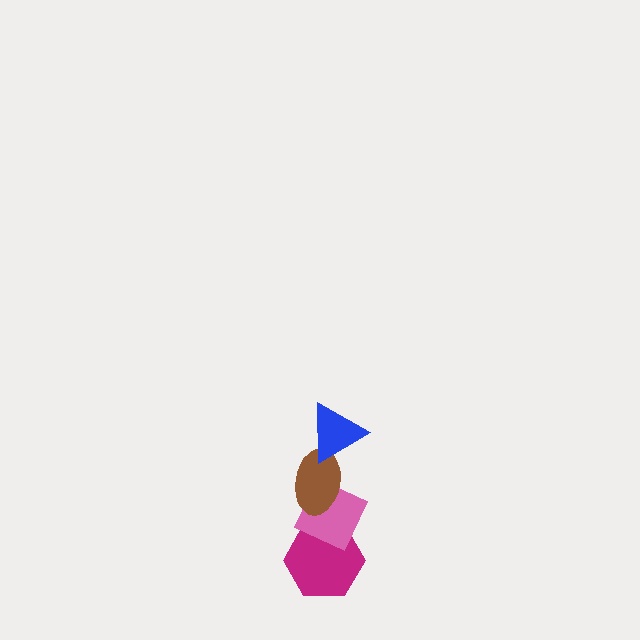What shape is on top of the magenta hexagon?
The pink diamond is on top of the magenta hexagon.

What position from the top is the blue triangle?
The blue triangle is 1st from the top.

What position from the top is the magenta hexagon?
The magenta hexagon is 4th from the top.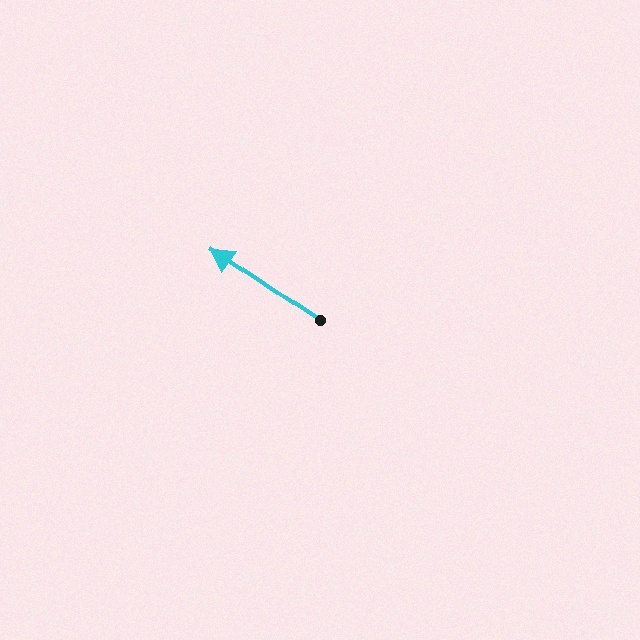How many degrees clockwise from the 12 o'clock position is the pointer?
Approximately 304 degrees.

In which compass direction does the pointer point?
Northwest.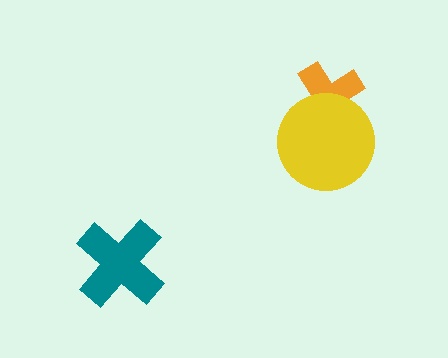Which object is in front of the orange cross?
The yellow circle is in front of the orange cross.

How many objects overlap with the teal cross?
0 objects overlap with the teal cross.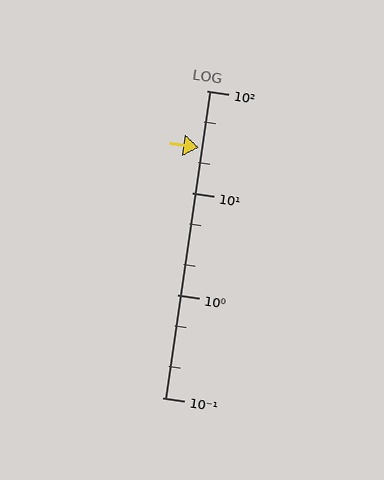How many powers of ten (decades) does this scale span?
The scale spans 3 decades, from 0.1 to 100.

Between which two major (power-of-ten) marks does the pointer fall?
The pointer is between 10 and 100.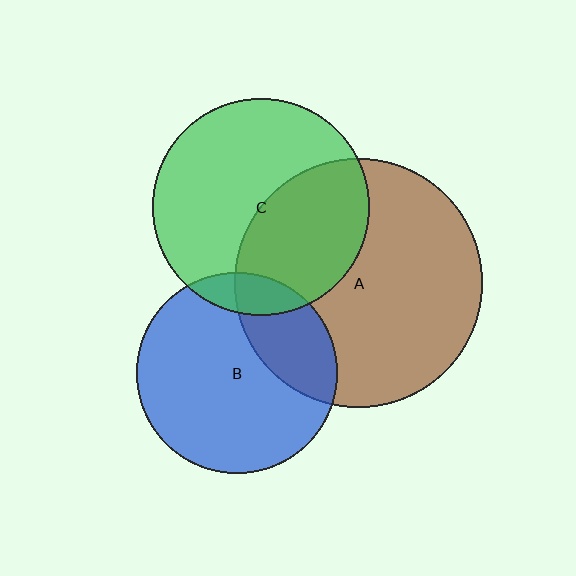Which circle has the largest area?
Circle A (brown).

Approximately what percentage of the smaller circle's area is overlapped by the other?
Approximately 10%.